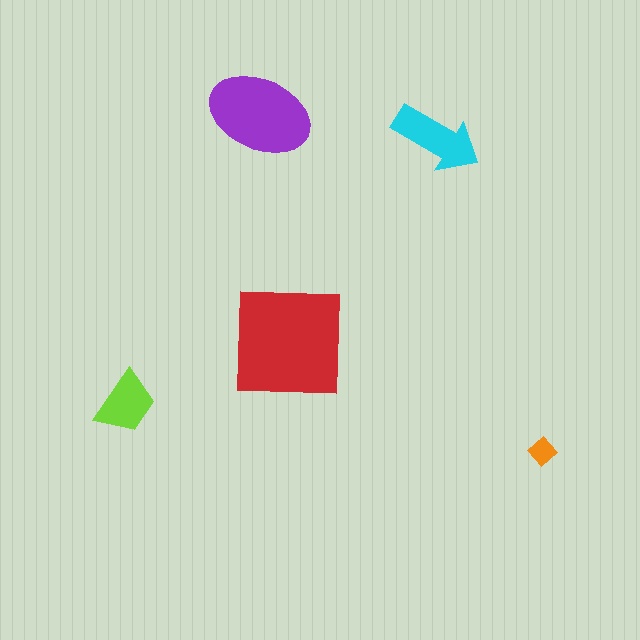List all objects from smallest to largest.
The orange diamond, the lime trapezoid, the cyan arrow, the purple ellipse, the red square.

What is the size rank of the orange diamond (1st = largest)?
5th.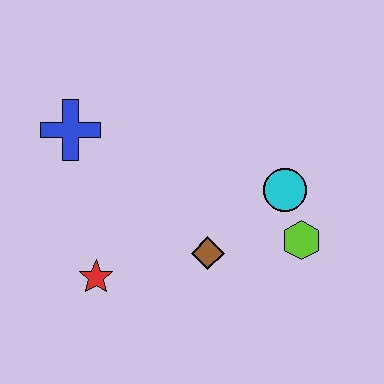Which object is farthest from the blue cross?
The lime hexagon is farthest from the blue cross.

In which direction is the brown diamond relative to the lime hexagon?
The brown diamond is to the left of the lime hexagon.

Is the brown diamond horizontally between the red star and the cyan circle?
Yes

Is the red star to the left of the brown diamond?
Yes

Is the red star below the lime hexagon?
Yes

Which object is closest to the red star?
The brown diamond is closest to the red star.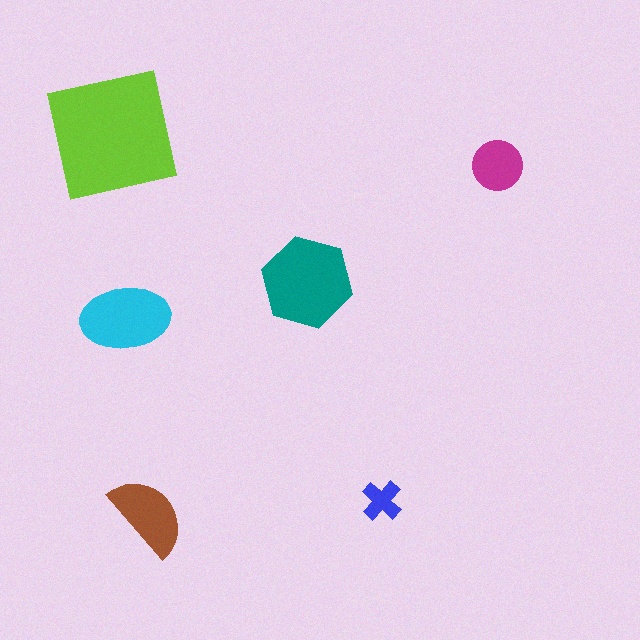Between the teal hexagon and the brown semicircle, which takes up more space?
The teal hexagon.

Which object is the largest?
The lime square.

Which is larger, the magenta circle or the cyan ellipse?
The cyan ellipse.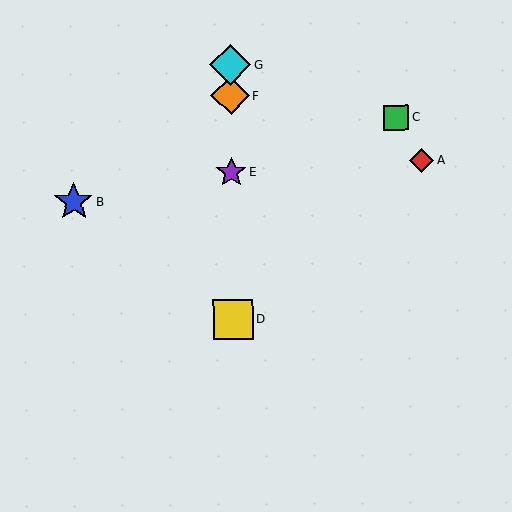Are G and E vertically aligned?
Yes, both are at x≈230.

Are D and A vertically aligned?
No, D is at x≈233 and A is at x≈422.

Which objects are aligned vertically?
Objects D, E, F, G are aligned vertically.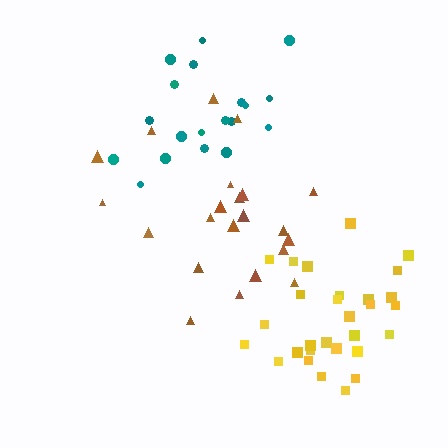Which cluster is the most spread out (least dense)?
Brown.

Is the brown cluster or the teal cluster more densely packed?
Teal.